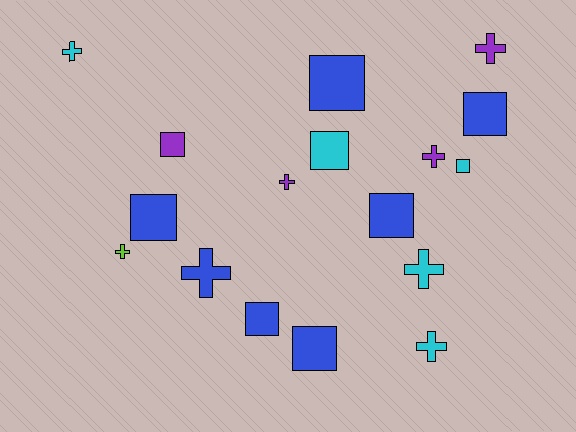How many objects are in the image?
There are 17 objects.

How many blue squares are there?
There are 6 blue squares.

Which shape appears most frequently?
Square, with 9 objects.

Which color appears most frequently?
Blue, with 7 objects.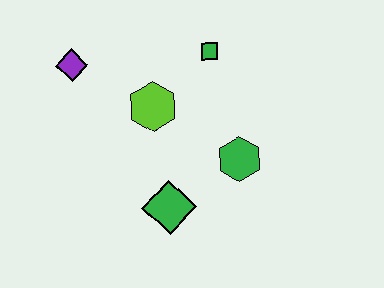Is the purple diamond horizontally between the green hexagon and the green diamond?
No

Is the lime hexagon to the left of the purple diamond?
No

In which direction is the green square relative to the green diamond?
The green square is above the green diamond.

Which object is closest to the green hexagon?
The green diamond is closest to the green hexagon.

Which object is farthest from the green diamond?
The purple diamond is farthest from the green diamond.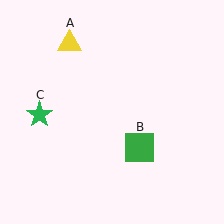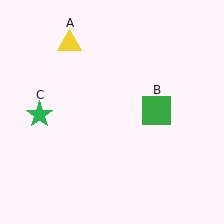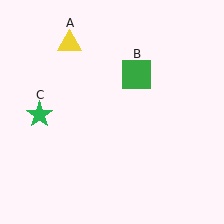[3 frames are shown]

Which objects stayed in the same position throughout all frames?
Yellow triangle (object A) and green star (object C) remained stationary.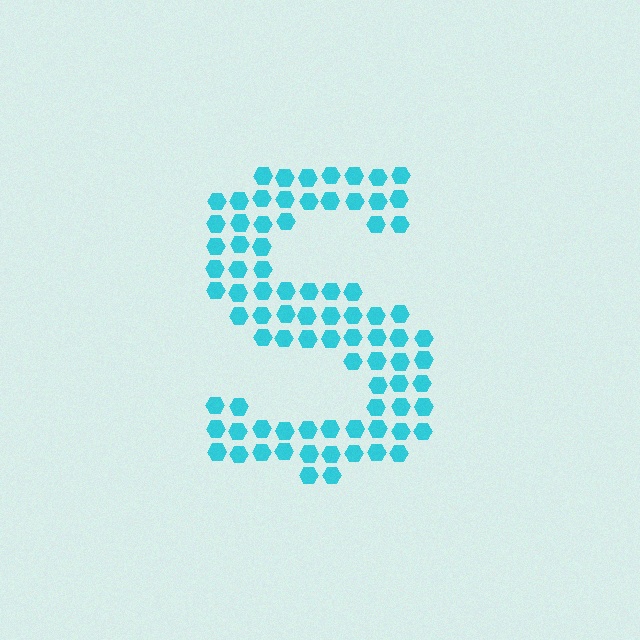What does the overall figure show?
The overall figure shows the letter S.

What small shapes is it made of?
It is made of small hexagons.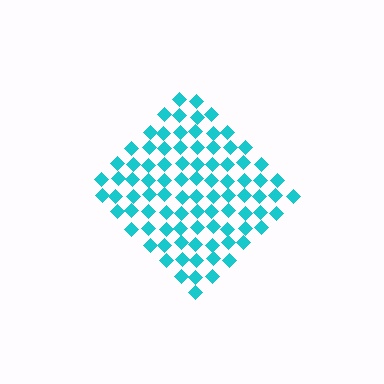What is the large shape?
The large shape is a diamond.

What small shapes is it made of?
It is made of small diamonds.